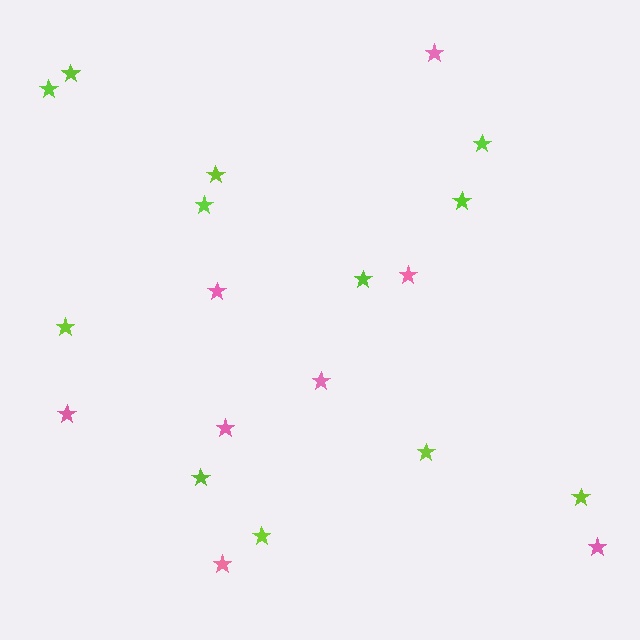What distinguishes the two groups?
There are 2 groups: one group of pink stars (8) and one group of lime stars (12).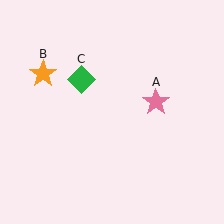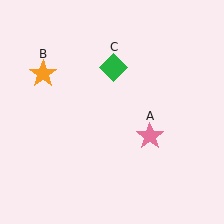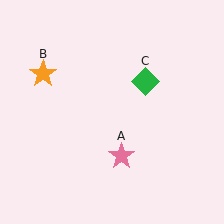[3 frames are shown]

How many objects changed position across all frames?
2 objects changed position: pink star (object A), green diamond (object C).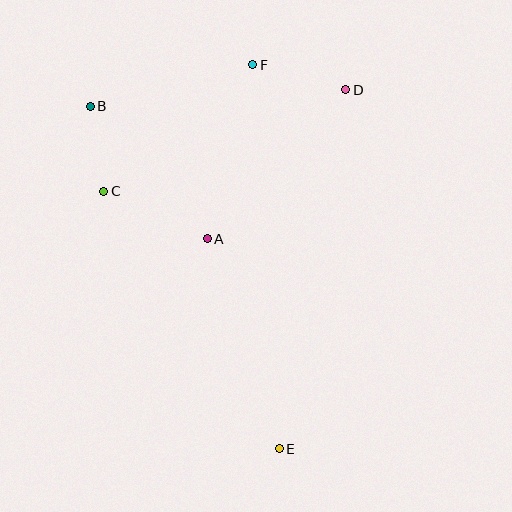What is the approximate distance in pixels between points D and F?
The distance between D and F is approximately 96 pixels.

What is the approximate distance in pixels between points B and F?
The distance between B and F is approximately 168 pixels.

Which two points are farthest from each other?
Points B and E are farthest from each other.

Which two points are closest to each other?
Points B and C are closest to each other.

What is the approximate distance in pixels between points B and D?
The distance between B and D is approximately 256 pixels.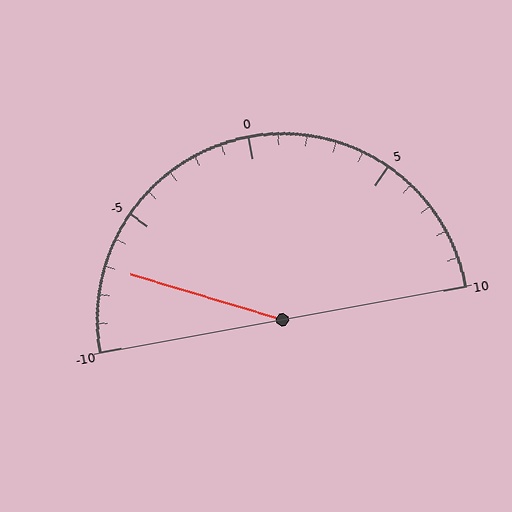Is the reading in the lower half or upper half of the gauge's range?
The reading is in the lower half of the range (-10 to 10).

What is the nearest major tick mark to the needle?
The nearest major tick mark is -5.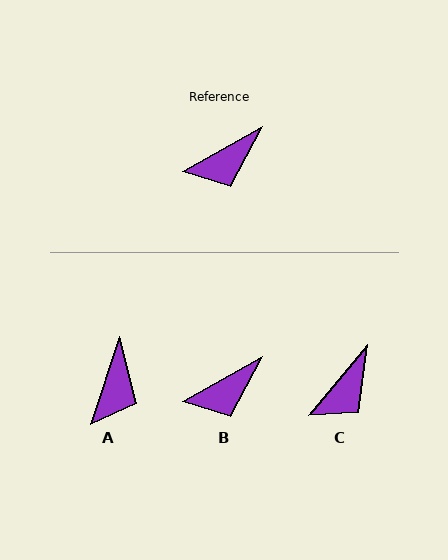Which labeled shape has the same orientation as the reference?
B.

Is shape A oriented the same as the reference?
No, it is off by about 42 degrees.